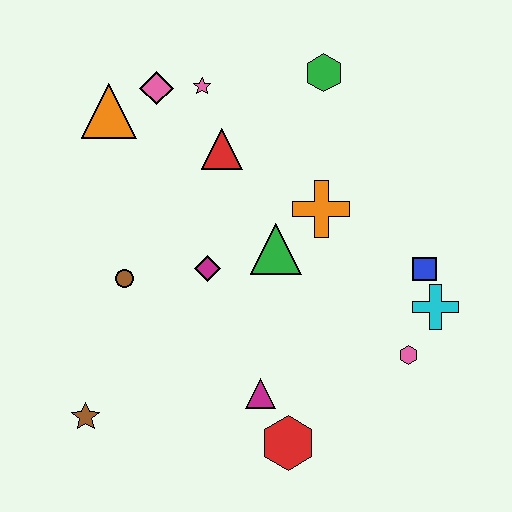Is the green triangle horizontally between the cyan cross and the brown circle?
Yes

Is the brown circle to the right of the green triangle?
No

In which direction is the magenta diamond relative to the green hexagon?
The magenta diamond is below the green hexagon.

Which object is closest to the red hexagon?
The magenta triangle is closest to the red hexagon.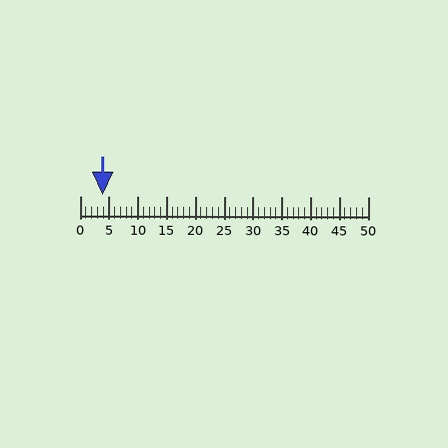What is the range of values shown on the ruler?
The ruler shows values from 0 to 50.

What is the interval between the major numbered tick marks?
The major tick marks are spaced 5 units apart.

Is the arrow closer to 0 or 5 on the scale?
The arrow is closer to 5.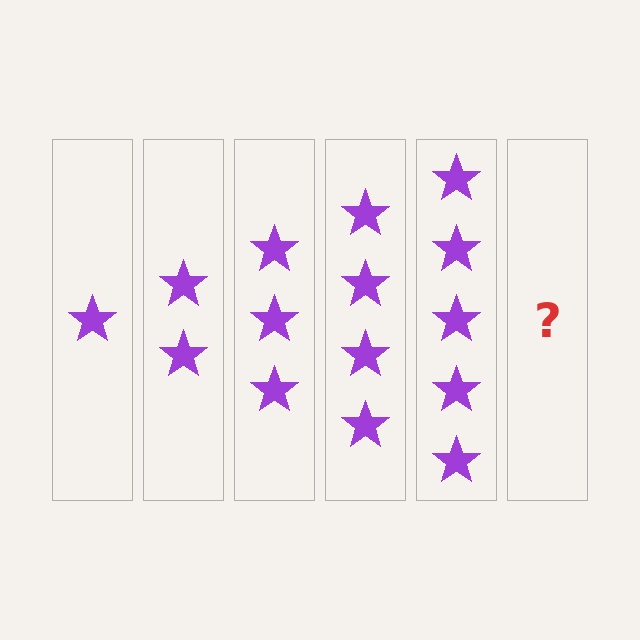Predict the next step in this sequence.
The next step is 6 stars.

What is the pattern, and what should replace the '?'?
The pattern is that each step adds one more star. The '?' should be 6 stars.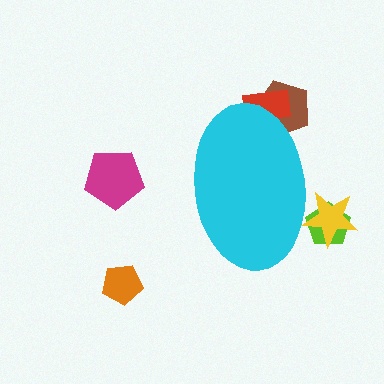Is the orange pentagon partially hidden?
No, the orange pentagon is fully visible.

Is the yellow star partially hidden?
Yes, the yellow star is partially hidden behind the cyan ellipse.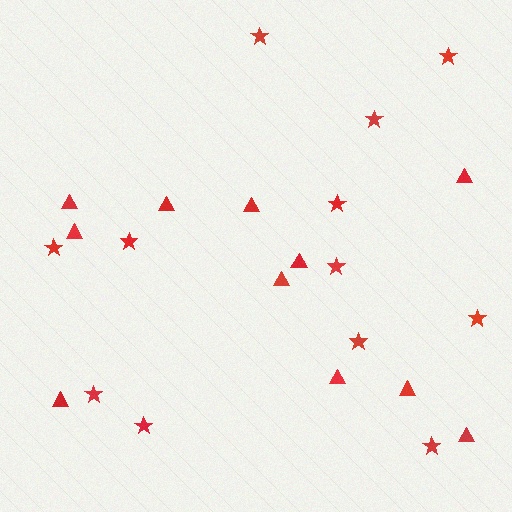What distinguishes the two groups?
There are 2 groups: one group of stars (12) and one group of triangles (11).